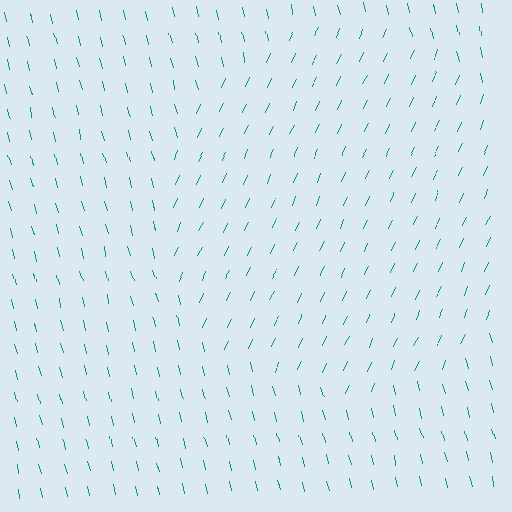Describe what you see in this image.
The image is filled with small teal line segments. A circle region in the image has lines oriented differently from the surrounding lines, creating a visible texture boundary.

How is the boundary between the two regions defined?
The boundary is defined purely by a change in line orientation (approximately 38 degrees difference). All lines are the same color and thickness.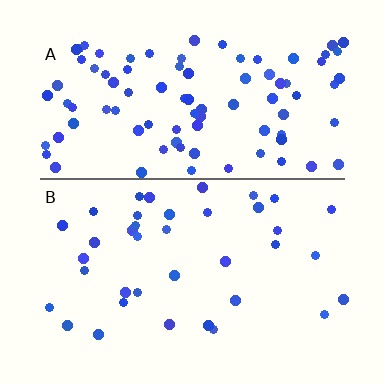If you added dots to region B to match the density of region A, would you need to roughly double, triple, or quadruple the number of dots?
Approximately double.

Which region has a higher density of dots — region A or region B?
A (the top).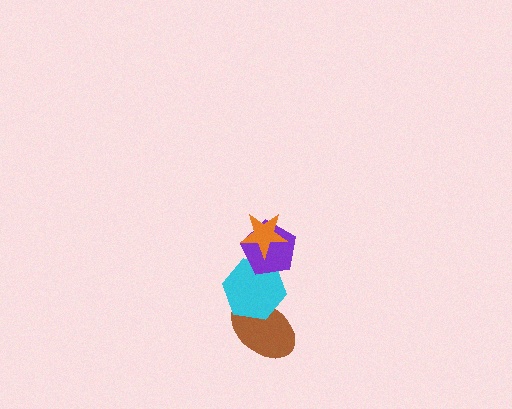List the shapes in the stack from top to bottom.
From top to bottom: the orange star, the purple pentagon, the cyan hexagon, the brown ellipse.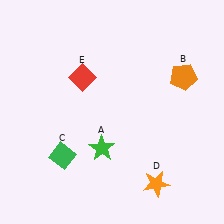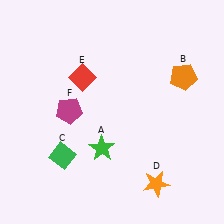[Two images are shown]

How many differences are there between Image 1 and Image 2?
There is 1 difference between the two images.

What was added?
A magenta pentagon (F) was added in Image 2.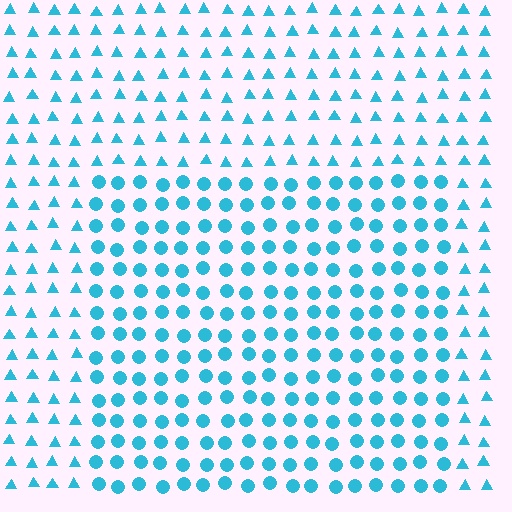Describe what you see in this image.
The image is filled with small cyan elements arranged in a uniform grid. A rectangle-shaped region contains circles, while the surrounding area contains triangles. The boundary is defined purely by the change in element shape.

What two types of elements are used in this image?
The image uses circles inside the rectangle region and triangles outside it.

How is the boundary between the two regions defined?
The boundary is defined by a change in element shape: circles inside vs. triangles outside. All elements share the same color and spacing.